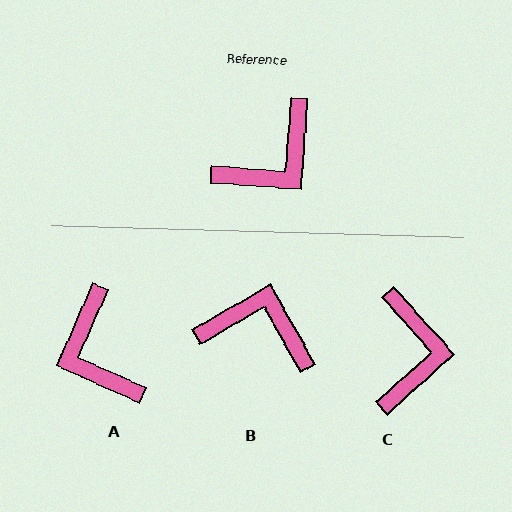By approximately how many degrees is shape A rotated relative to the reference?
Approximately 109 degrees clockwise.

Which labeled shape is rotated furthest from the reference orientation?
B, about 124 degrees away.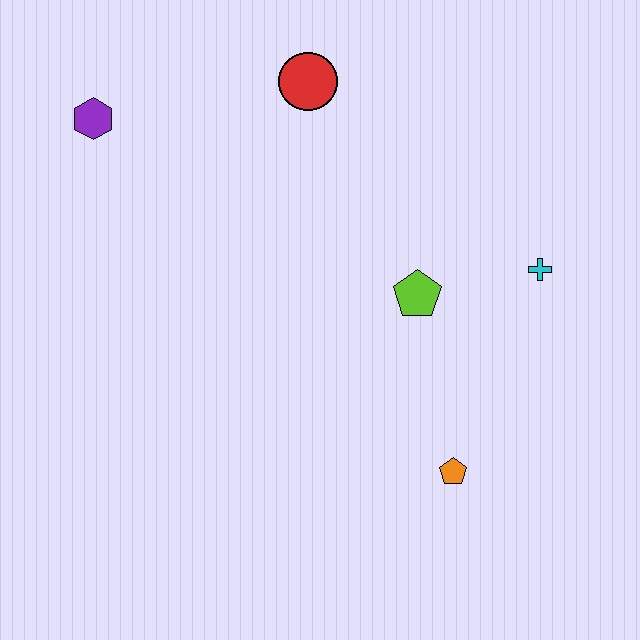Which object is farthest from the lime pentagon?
The purple hexagon is farthest from the lime pentagon.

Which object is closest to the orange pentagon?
The lime pentagon is closest to the orange pentagon.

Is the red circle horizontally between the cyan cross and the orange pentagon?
No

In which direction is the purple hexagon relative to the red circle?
The purple hexagon is to the left of the red circle.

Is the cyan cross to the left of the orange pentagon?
No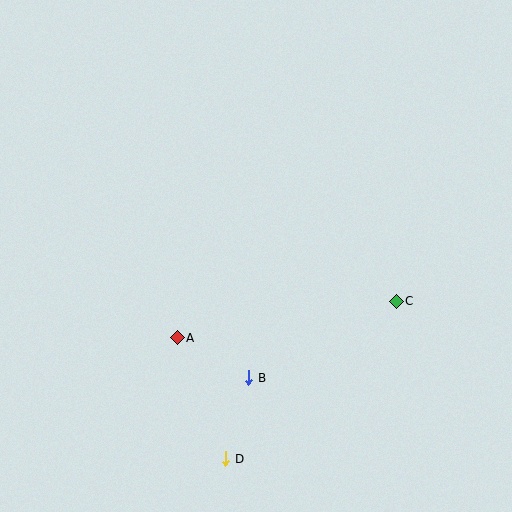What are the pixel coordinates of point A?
Point A is at (177, 338).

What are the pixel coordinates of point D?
Point D is at (226, 459).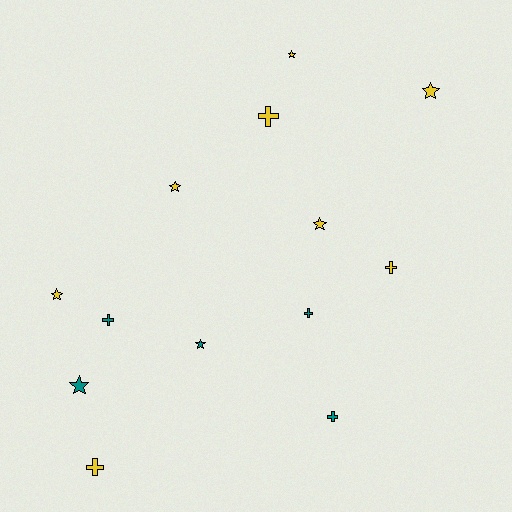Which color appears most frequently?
Yellow, with 8 objects.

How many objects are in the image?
There are 13 objects.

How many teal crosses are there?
There are 3 teal crosses.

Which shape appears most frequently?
Star, with 7 objects.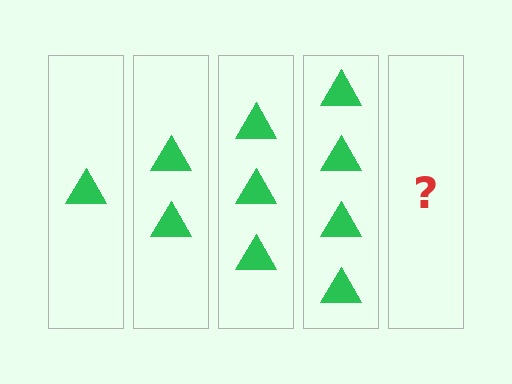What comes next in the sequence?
The next element should be 5 triangles.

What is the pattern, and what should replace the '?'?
The pattern is that each step adds one more triangle. The '?' should be 5 triangles.